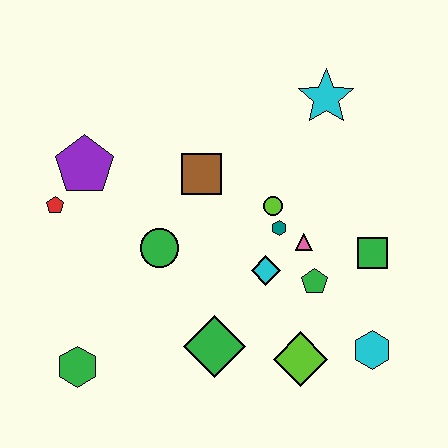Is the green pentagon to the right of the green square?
No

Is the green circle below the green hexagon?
No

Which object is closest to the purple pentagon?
The red pentagon is closest to the purple pentagon.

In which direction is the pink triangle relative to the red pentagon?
The pink triangle is to the right of the red pentagon.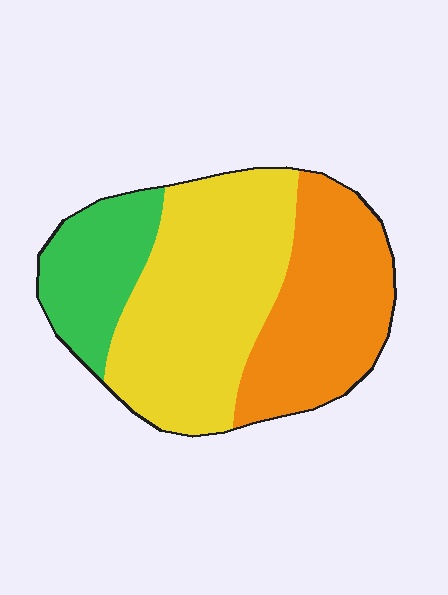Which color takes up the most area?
Yellow, at roughly 45%.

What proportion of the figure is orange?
Orange takes up about one third (1/3) of the figure.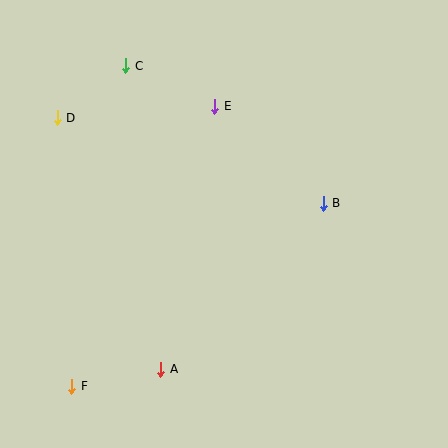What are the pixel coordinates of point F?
Point F is at (72, 386).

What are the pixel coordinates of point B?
Point B is at (323, 203).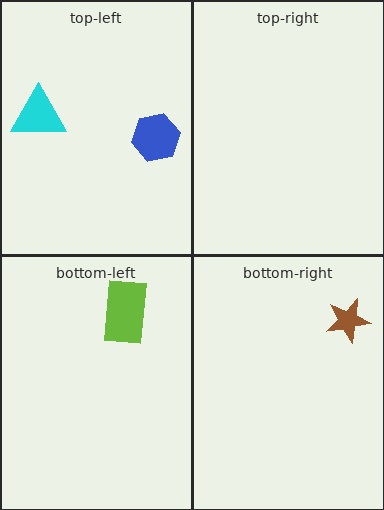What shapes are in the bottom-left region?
The lime rectangle.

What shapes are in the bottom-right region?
The brown star.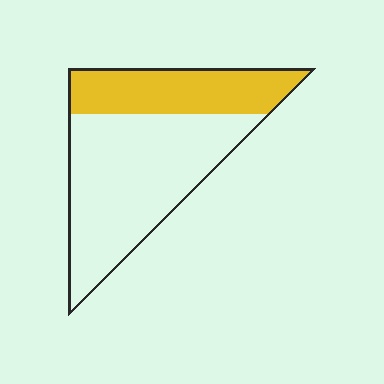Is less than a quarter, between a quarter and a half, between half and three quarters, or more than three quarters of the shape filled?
Between a quarter and a half.